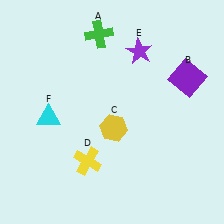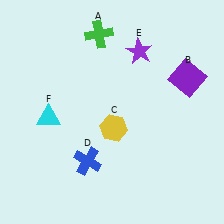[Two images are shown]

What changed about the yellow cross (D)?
In Image 1, D is yellow. In Image 2, it changed to blue.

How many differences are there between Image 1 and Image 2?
There is 1 difference between the two images.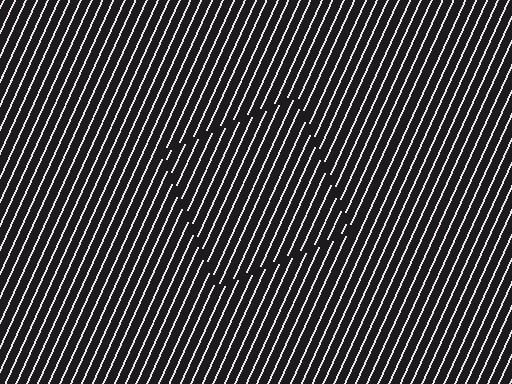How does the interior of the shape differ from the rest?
The interior of the shape contains the same grating, shifted by half a period — the contour is defined by the phase discontinuity where line-ends from the inner and outer gratings abut.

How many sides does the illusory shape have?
4 sides — the line-ends trace a square.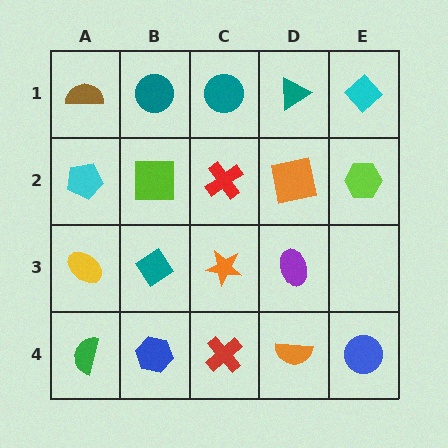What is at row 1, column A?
A brown semicircle.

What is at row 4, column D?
An orange semicircle.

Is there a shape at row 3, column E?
No, that cell is empty.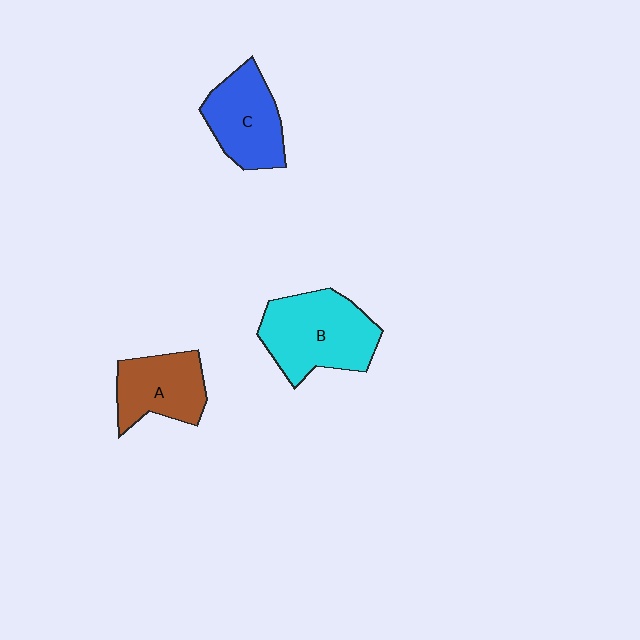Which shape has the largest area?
Shape B (cyan).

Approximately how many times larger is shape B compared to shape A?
Approximately 1.4 times.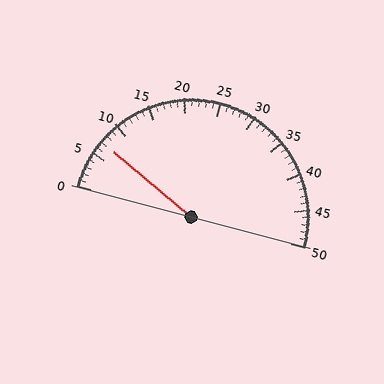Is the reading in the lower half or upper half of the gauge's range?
The reading is in the lower half of the range (0 to 50).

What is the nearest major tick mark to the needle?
The nearest major tick mark is 5.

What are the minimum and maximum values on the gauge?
The gauge ranges from 0 to 50.